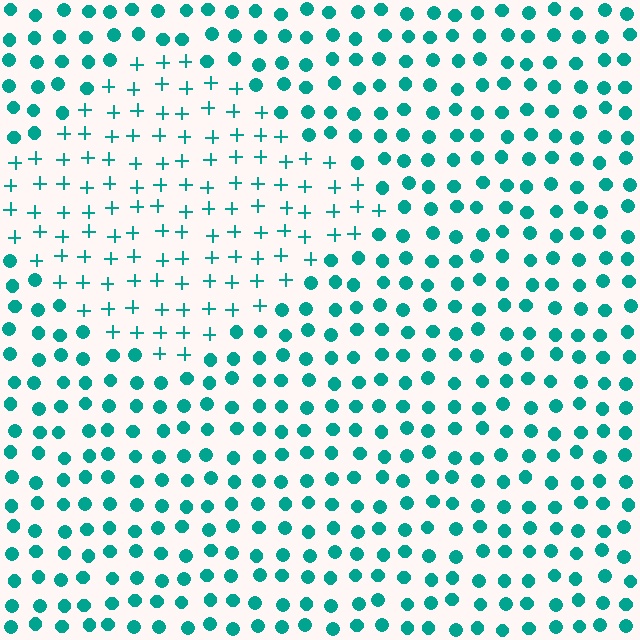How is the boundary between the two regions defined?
The boundary is defined by a change in element shape: plus signs inside vs. circles outside. All elements share the same color and spacing.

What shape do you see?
I see a diamond.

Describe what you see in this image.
The image is filled with small teal elements arranged in a uniform grid. A diamond-shaped region contains plus signs, while the surrounding area contains circles. The boundary is defined purely by the change in element shape.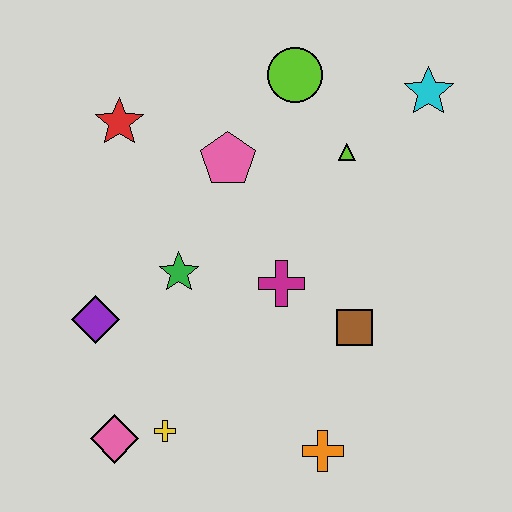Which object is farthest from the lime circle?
The pink diamond is farthest from the lime circle.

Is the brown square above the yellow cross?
Yes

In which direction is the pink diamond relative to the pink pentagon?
The pink diamond is below the pink pentagon.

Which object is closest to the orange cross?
The brown square is closest to the orange cross.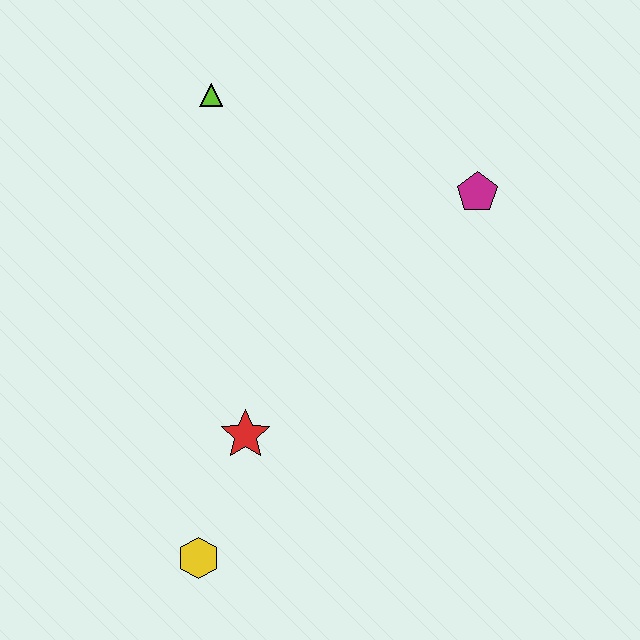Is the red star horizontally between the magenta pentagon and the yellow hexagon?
Yes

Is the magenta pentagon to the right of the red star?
Yes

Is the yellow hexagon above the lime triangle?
No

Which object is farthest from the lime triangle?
The yellow hexagon is farthest from the lime triangle.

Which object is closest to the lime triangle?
The magenta pentagon is closest to the lime triangle.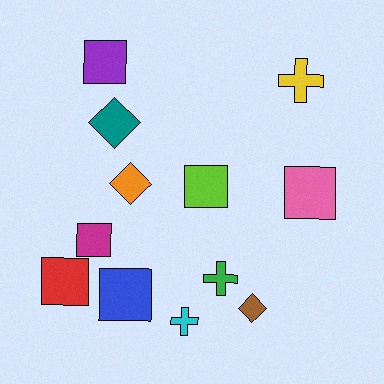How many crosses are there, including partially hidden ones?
There are 3 crosses.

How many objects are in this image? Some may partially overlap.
There are 12 objects.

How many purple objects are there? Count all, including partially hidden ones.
There is 1 purple object.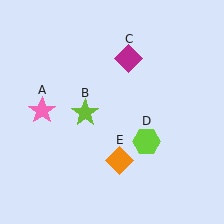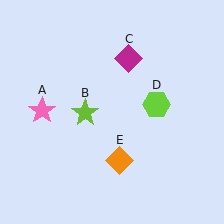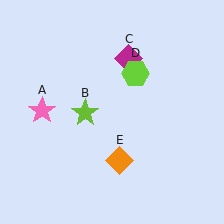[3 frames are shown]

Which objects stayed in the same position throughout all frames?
Pink star (object A) and lime star (object B) and magenta diamond (object C) and orange diamond (object E) remained stationary.